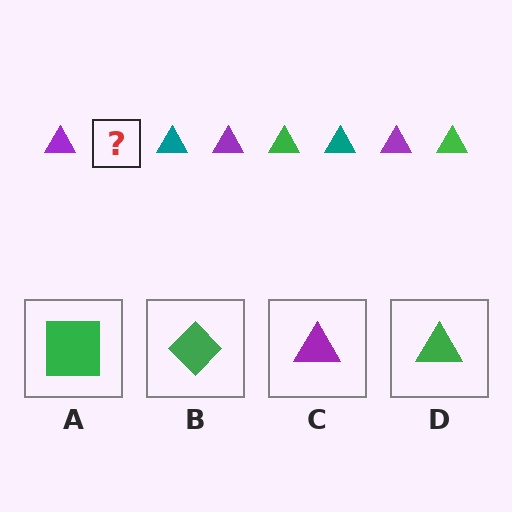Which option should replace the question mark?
Option D.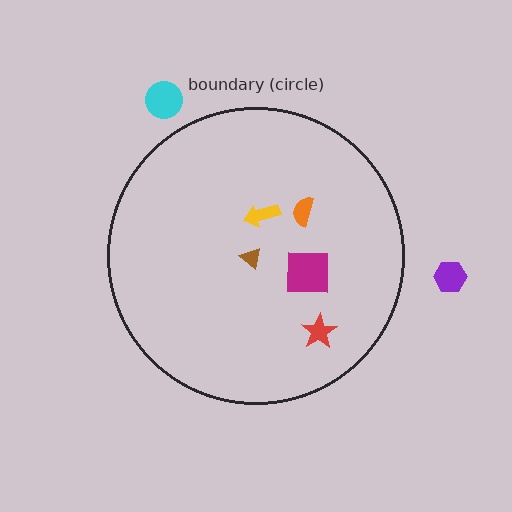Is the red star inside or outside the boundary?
Inside.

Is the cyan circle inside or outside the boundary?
Outside.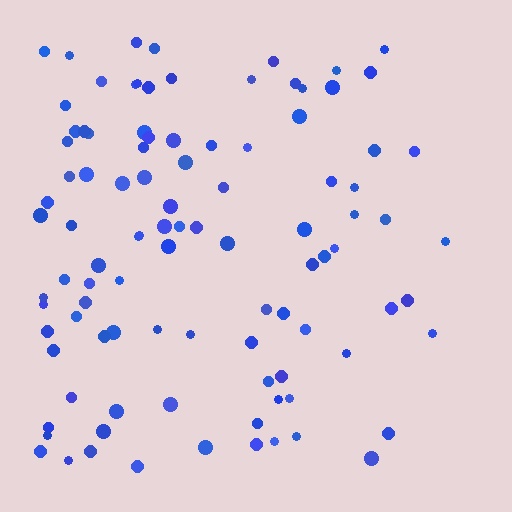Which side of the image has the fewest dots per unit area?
The right.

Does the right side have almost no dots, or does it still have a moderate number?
Still a moderate number, just noticeably fewer than the left.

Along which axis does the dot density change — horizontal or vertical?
Horizontal.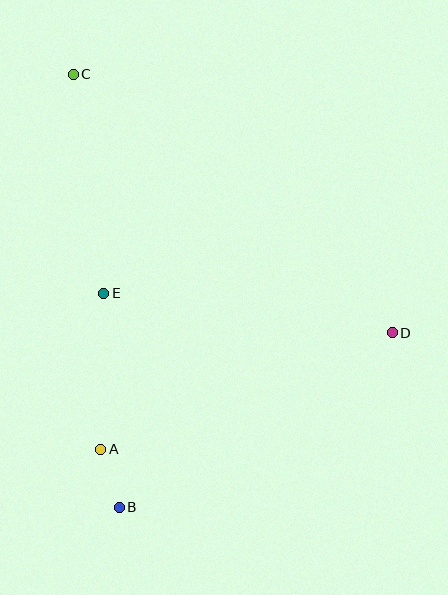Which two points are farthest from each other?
Points B and C are farthest from each other.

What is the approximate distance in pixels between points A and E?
The distance between A and E is approximately 156 pixels.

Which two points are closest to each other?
Points A and B are closest to each other.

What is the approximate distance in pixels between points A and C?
The distance between A and C is approximately 376 pixels.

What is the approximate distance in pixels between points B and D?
The distance between B and D is approximately 324 pixels.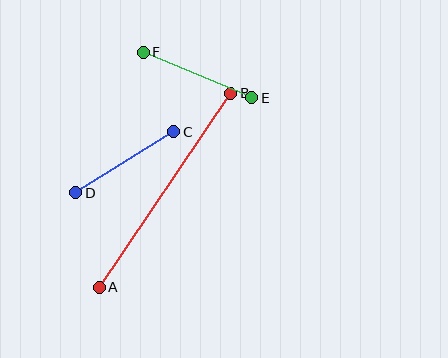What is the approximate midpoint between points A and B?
The midpoint is at approximately (165, 190) pixels.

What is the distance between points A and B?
The distance is approximately 234 pixels.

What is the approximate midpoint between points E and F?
The midpoint is at approximately (197, 75) pixels.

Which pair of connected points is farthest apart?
Points A and B are farthest apart.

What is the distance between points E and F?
The distance is approximately 118 pixels.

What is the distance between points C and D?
The distance is approximately 115 pixels.